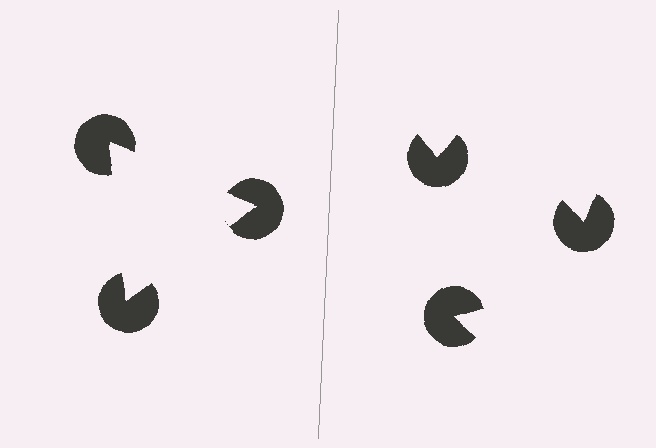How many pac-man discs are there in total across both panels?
6 — 3 on each side.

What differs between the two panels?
The pac-man discs are positioned identically on both sides; only the wedge orientations differ. On the left they align to a triangle; on the right they are misaligned.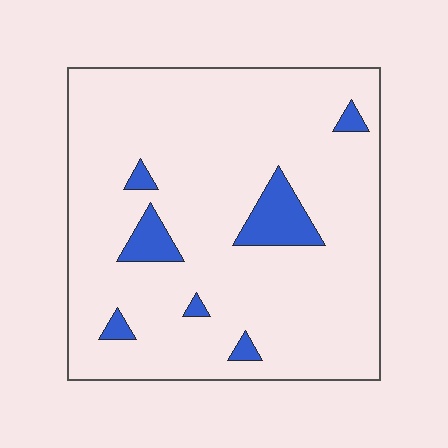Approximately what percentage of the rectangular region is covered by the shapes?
Approximately 10%.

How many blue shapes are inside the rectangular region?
7.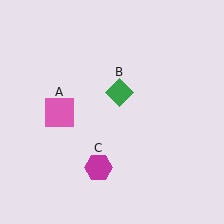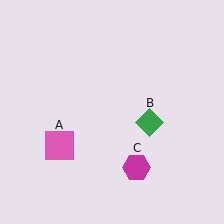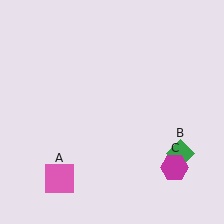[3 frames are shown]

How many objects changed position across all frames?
3 objects changed position: pink square (object A), green diamond (object B), magenta hexagon (object C).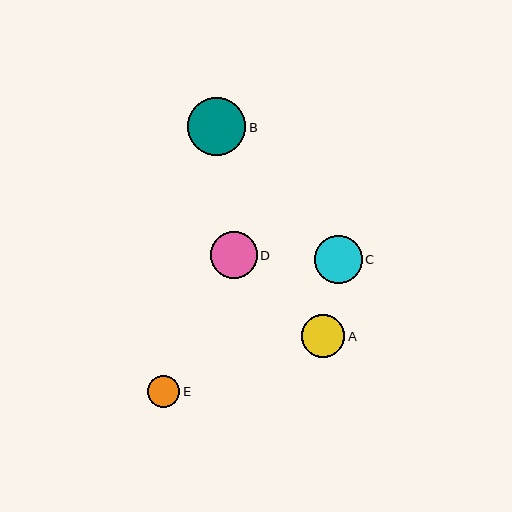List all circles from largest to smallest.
From largest to smallest: B, C, D, A, E.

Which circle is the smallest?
Circle E is the smallest with a size of approximately 32 pixels.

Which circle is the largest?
Circle B is the largest with a size of approximately 58 pixels.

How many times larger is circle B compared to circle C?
Circle B is approximately 1.2 times the size of circle C.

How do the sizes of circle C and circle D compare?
Circle C and circle D are approximately the same size.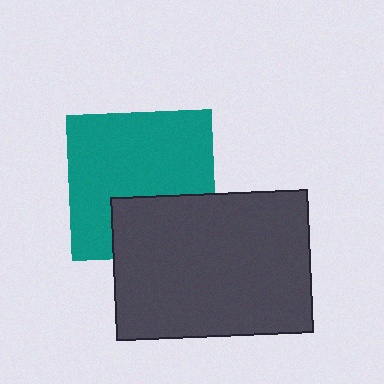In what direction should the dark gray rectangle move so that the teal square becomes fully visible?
The dark gray rectangle should move down. That is the shortest direction to clear the overlap and leave the teal square fully visible.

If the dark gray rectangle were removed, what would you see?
You would see the complete teal square.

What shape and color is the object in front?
The object in front is a dark gray rectangle.